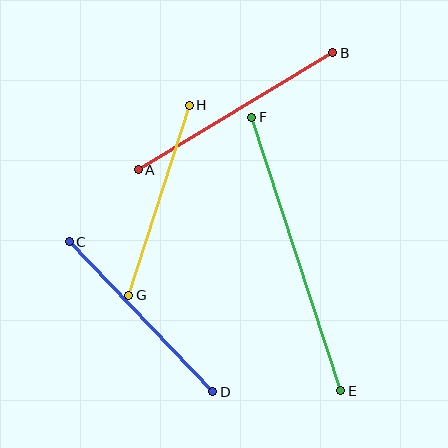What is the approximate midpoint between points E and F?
The midpoint is at approximately (296, 254) pixels.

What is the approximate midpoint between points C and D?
The midpoint is at approximately (141, 317) pixels.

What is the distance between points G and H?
The distance is approximately 199 pixels.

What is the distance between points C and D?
The distance is approximately 208 pixels.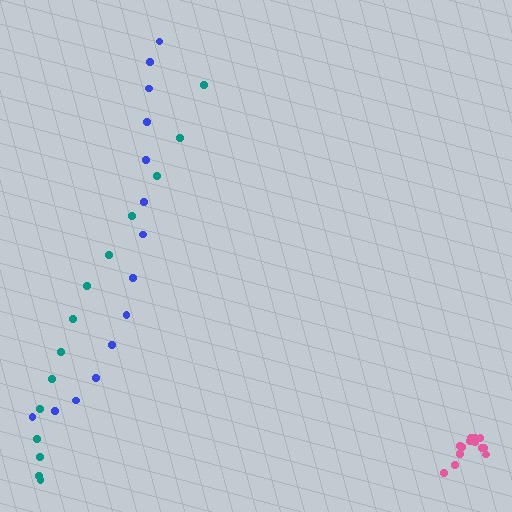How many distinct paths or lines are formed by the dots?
There are 3 distinct paths.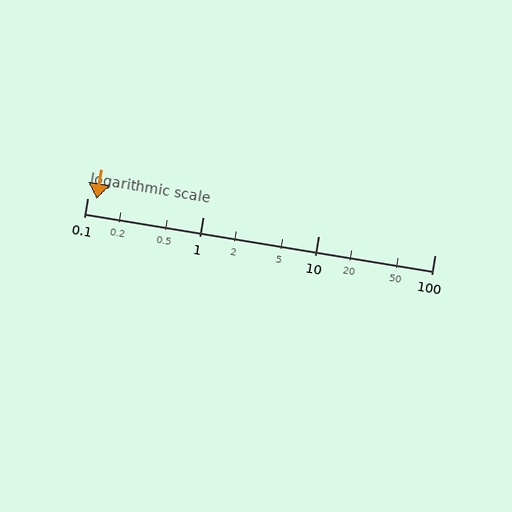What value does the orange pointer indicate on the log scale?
The pointer indicates approximately 0.12.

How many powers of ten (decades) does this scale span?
The scale spans 3 decades, from 0.1 to 100.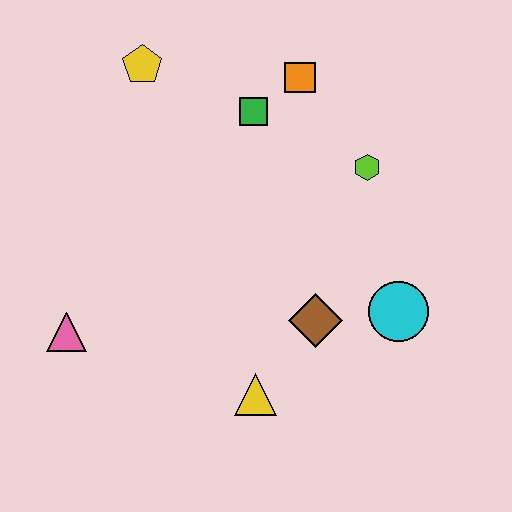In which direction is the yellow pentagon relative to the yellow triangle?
The yellow pentagon is above the yellow triangle.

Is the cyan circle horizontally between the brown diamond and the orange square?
No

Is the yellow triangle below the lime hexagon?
Yes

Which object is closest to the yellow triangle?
The brown diamond is closest to the yellow triangle.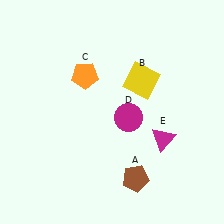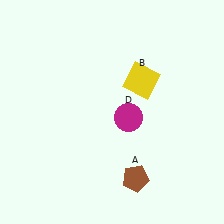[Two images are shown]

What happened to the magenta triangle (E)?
The magenta triangle (E) was removed in Image 2. It was in the bottom-right area of Image 1.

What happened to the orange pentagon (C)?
The orange pentagon (C) was removed in Image 2. It was in the top-left area of Image 1.